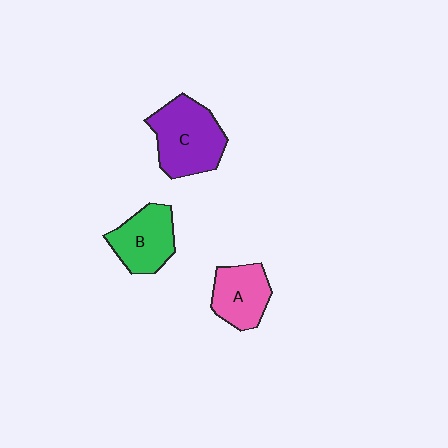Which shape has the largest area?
Shape C (purple).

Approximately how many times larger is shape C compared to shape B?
Approximately 1.3 times.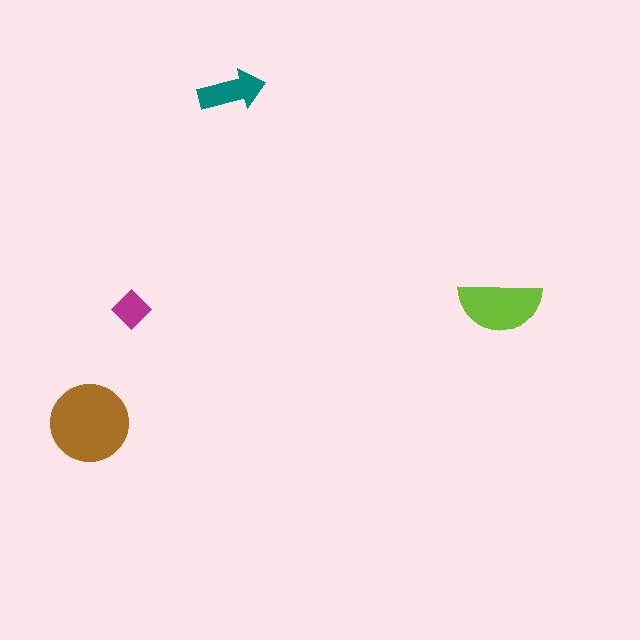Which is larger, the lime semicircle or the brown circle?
The brown circle.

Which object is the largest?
The brown circle.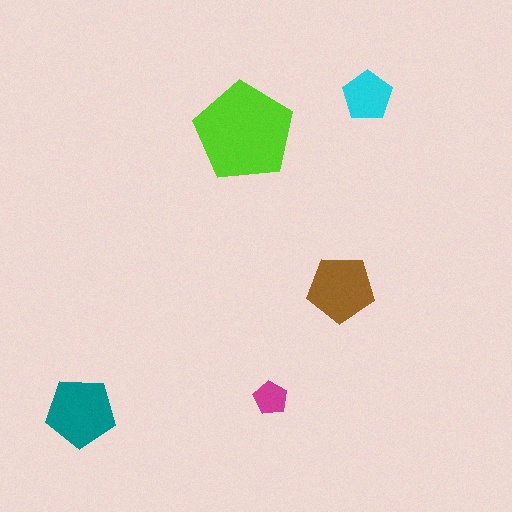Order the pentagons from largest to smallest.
the lime one, the teal one, the brown one, the cyan one, the magenta one.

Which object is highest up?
The cyan pentagon is topmost.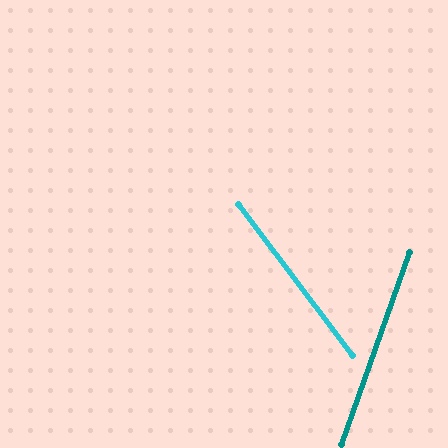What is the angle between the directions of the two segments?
Approximately 57 degrees.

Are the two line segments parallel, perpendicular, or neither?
Neither parallel nor perpendicular — they differ by about 57°.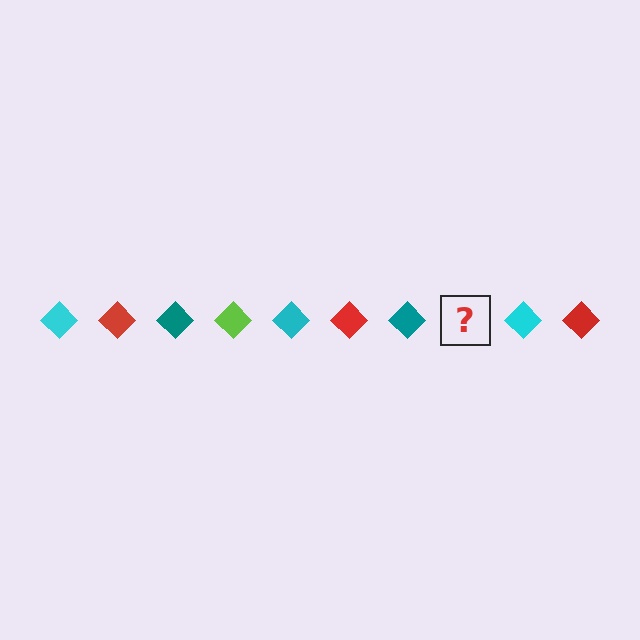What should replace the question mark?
The question mark should be replaced with a lime diamond.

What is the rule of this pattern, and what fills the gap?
The rule is that the pattern cycles through cyan, red, teal, lime diamonds. The gap should be filled with a lime diamond.